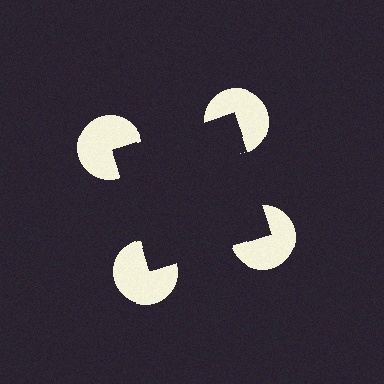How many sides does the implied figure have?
4 sides.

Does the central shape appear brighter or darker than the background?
It typically appears slightly darker than the background, even though no actual brightness change is drawn.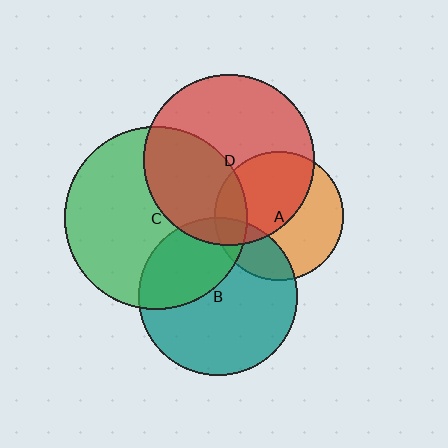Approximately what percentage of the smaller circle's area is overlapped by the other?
Approximately 25%.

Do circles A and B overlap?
Yes.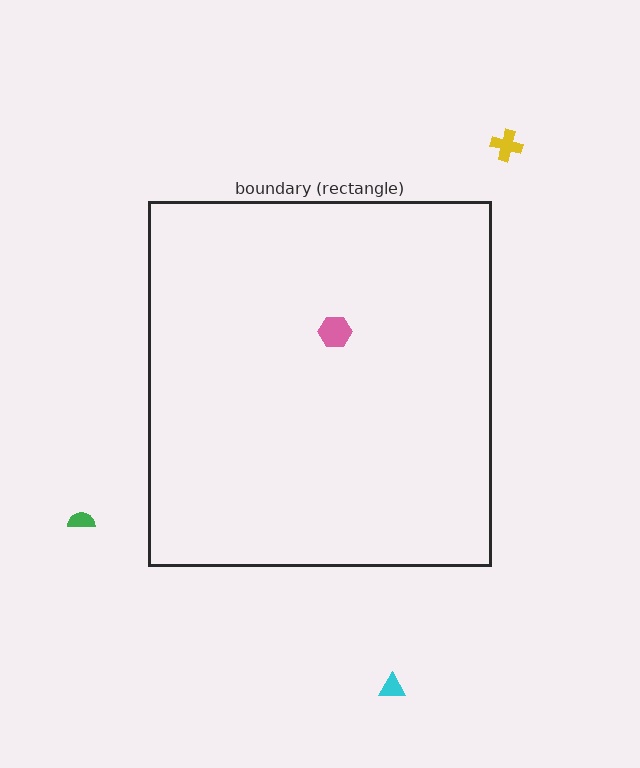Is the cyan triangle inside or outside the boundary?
Outside.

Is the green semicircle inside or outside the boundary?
Outside.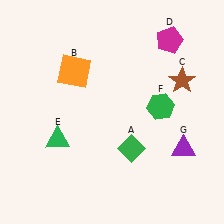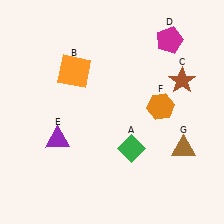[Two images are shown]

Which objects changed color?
E changed from green to purple. F changed from green to orange. G changed from purple to brown.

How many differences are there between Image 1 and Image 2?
There are 3 differences between the two images.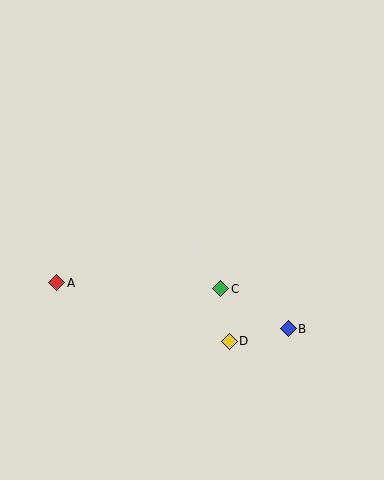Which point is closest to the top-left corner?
Point A is closest to the top-left corner.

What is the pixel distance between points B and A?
The distance between B and A is 236 pixels.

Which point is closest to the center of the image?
Point C at (221, 289) is closest to the center.